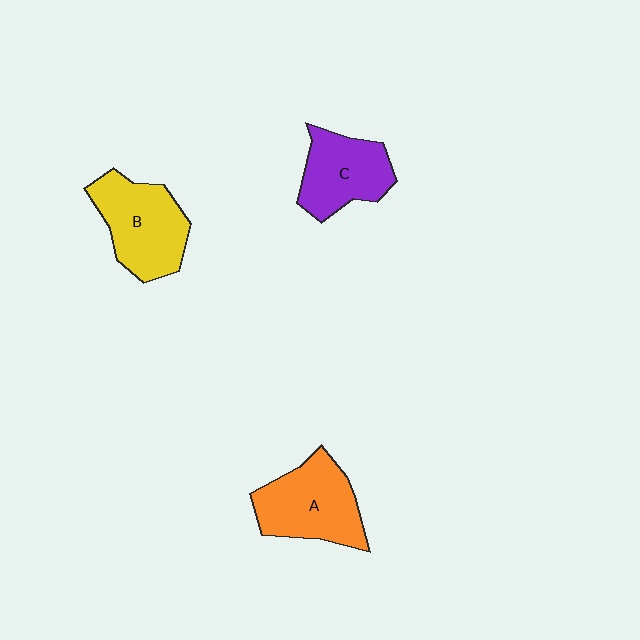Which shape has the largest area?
Shape A (orange).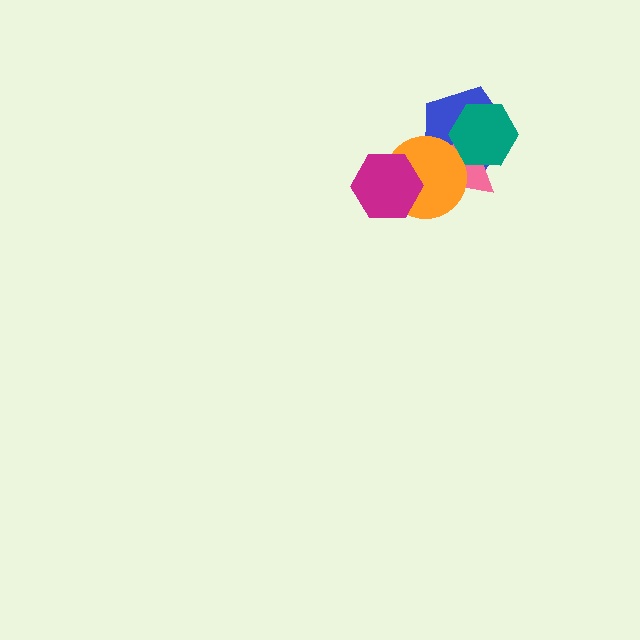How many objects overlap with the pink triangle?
3 objects overlap with the pink triangle.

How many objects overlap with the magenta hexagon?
1 object overlaps with the magenta hexagon.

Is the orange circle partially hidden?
Yes, it is partially covered by another shape.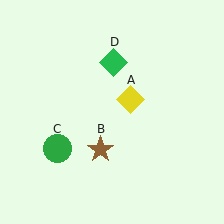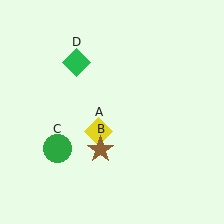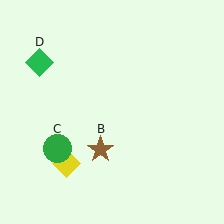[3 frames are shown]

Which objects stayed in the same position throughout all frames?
Brown star (object B) and green circle (object C) remained stationary.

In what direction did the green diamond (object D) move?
The green diamond (object D) moved left.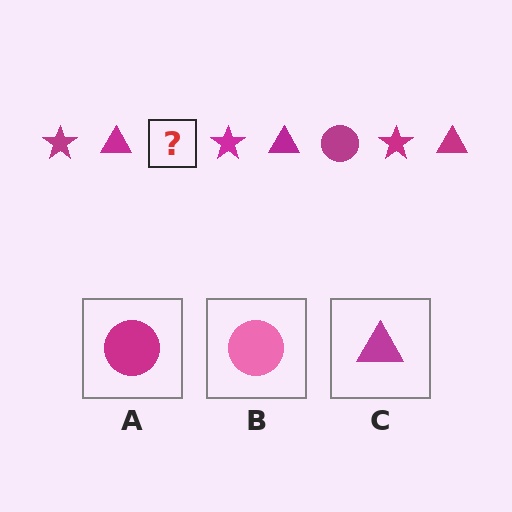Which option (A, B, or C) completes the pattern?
A.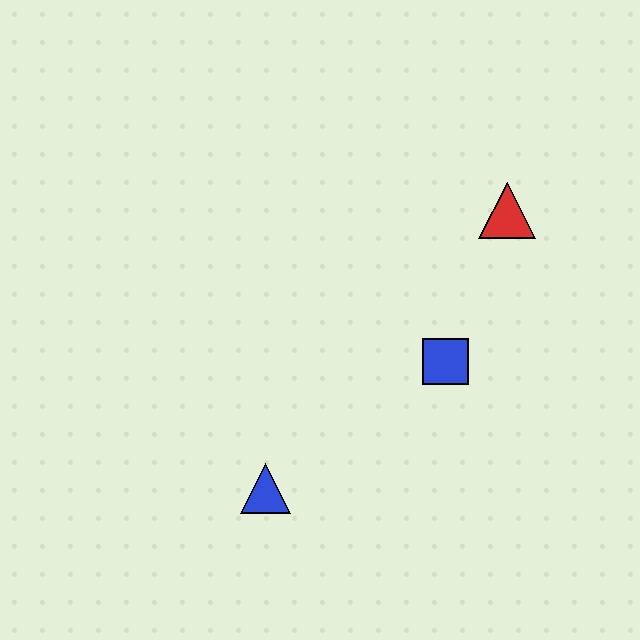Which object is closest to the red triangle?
The blue square is closest to the red triangle.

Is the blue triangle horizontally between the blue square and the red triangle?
No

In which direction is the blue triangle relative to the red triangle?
The blue triangle is below the red triangle.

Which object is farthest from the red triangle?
The blue triangle is farthest from the red triangle.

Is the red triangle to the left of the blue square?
No